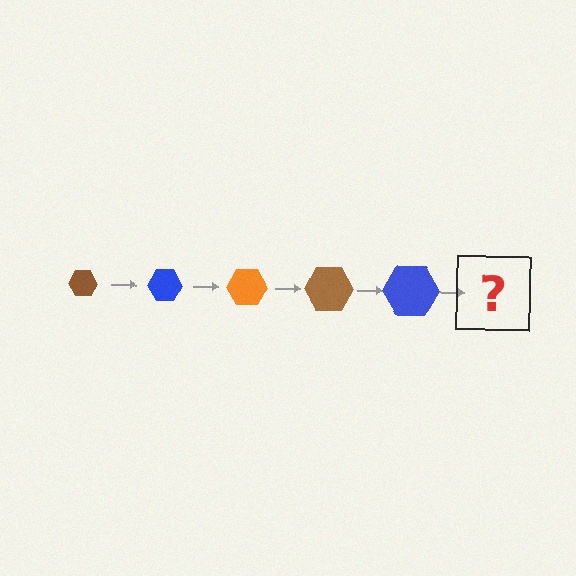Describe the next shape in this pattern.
It should be an orange hexagon, larger than the previous one.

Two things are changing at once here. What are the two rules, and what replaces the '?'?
The two rules are that the hexagon grows larger each step and the color cycles through brown, blue, and orange. The '?' should be an orange hexagon, larger than the previous one.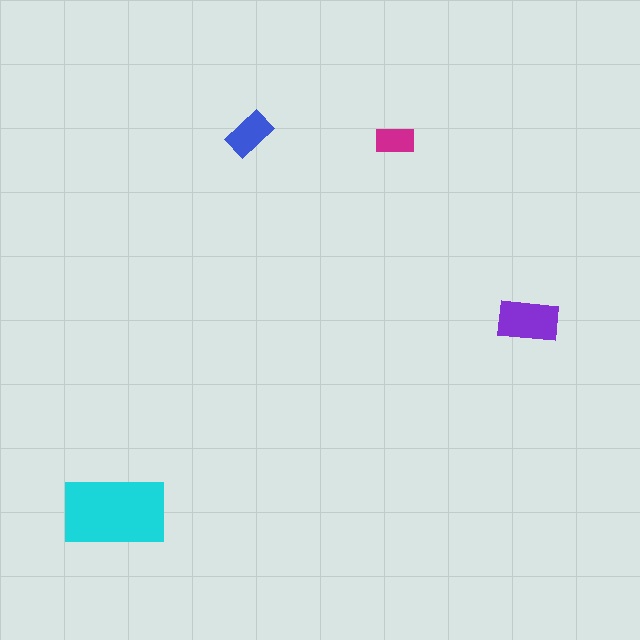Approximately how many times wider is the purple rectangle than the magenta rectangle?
About 1.5 times wider.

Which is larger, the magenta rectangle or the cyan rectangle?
The cyan one.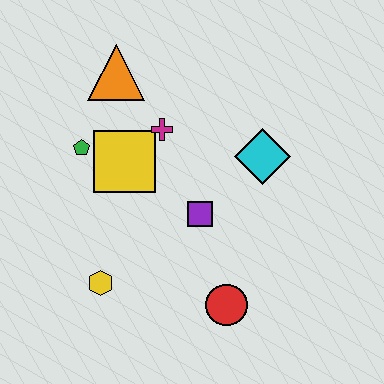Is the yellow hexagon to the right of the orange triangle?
No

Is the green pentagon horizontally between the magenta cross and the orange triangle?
No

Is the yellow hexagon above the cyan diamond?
No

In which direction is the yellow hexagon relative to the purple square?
The yellow hexagon is to the left of the purple square.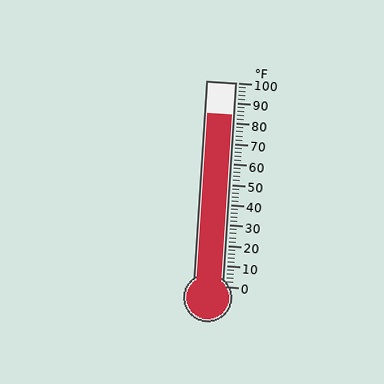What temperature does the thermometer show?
The thermometer shows approximately 84°F.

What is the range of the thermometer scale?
The thermometer scale ranges from 0°F to 100°F.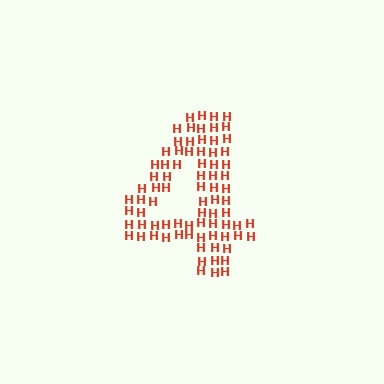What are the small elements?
The small elements are letter H's.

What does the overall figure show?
The overall figure shows the digit 4.